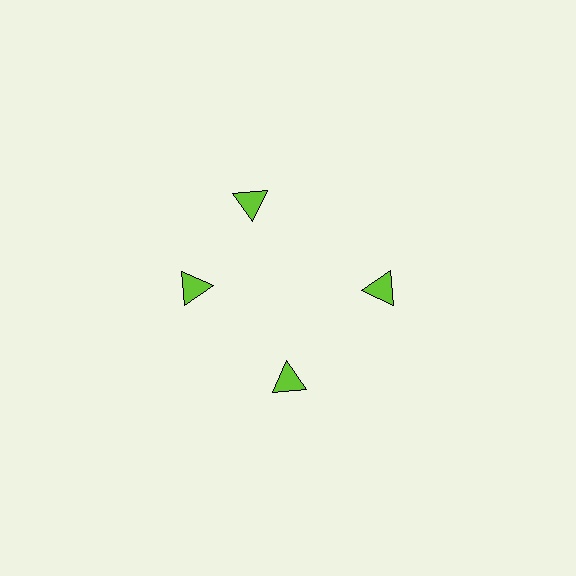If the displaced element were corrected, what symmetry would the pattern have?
It would have 4-fold rotational symmetry — the pattern would map onto itself every 90 degrees.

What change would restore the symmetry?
The symmetry would be restored by rotating it back into even spacing with its neighbors so that all 4 triangles sit at equal angles and equal distance from the center.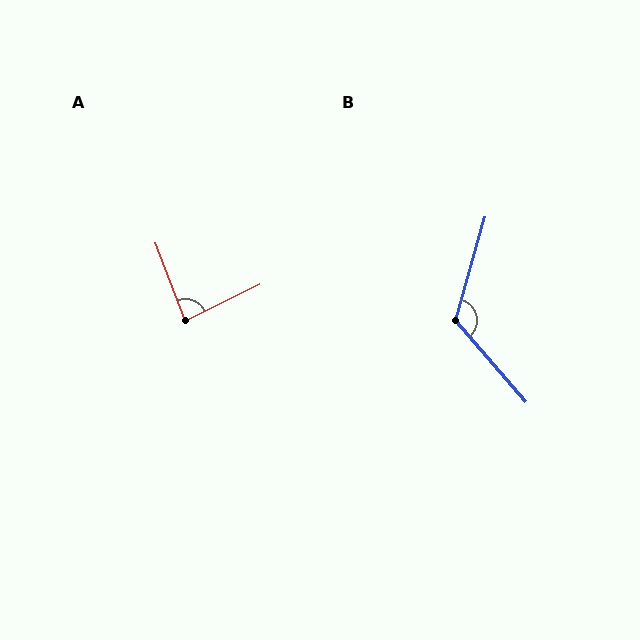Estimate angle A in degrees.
Approximately 85 degrees.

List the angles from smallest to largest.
A (85°), B (124°).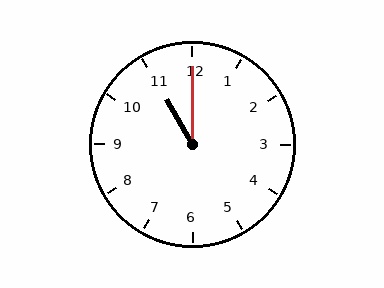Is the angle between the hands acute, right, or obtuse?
It is acute.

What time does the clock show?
11:00.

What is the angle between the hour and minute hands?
Approximately 30 degrees.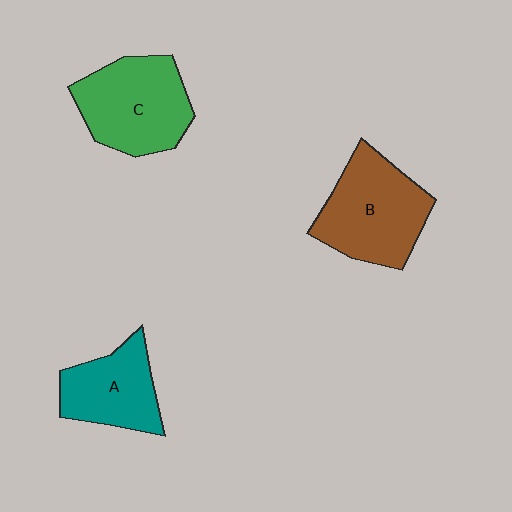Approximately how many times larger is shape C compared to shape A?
Approximately 1.3 times.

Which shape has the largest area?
Shape B (brown).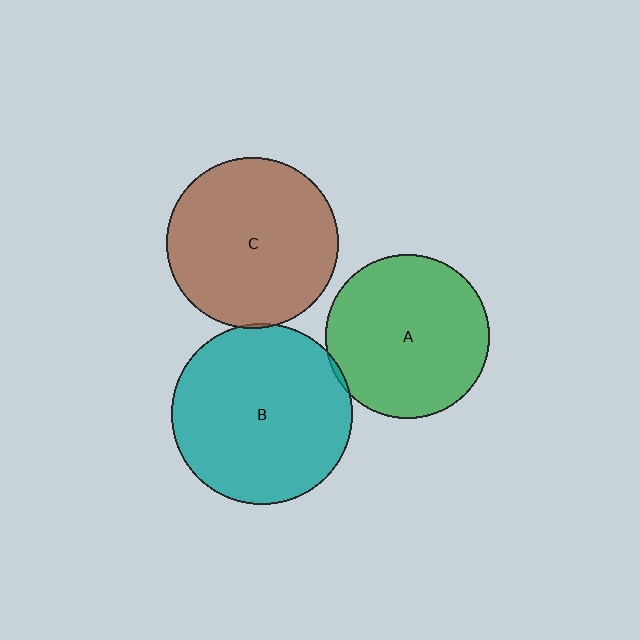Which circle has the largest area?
Circle B (teal).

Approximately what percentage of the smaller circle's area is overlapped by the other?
Approximately 5%.